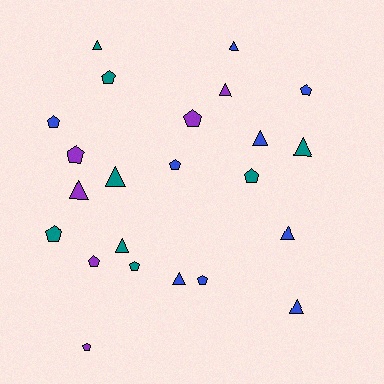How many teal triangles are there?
There are 4 teal triangles.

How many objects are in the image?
There are 23 objects.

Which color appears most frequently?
Blue, with 9 objects.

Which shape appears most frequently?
Pentagon, with 12 objects.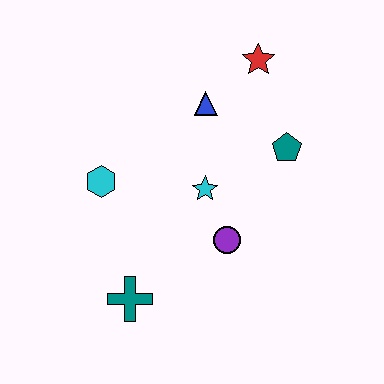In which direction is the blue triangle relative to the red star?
The blue triangle is to the left of the red star.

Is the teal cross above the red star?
No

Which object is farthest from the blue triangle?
The teal cross is farthest from the blue triangle.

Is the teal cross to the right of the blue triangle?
No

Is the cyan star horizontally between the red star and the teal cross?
Yes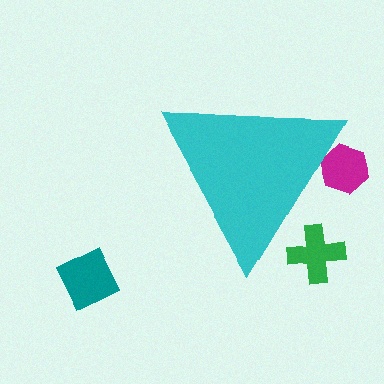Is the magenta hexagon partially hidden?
Yes, the magenta hexagon is partially hidden behind the cyan triangle.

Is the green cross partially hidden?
Yes, the green cross is partially hidden behind the cyan triangle.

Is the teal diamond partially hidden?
No, the teal diamond is fully visible.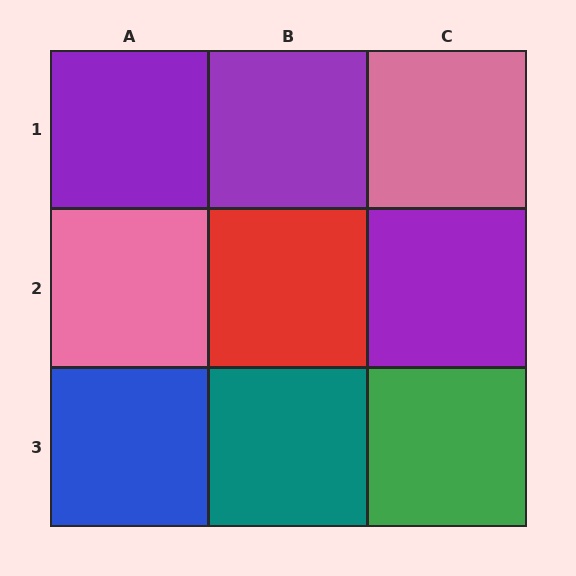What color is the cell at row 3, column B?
Teal.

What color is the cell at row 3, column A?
Blue.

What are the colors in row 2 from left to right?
Pink, red, purple.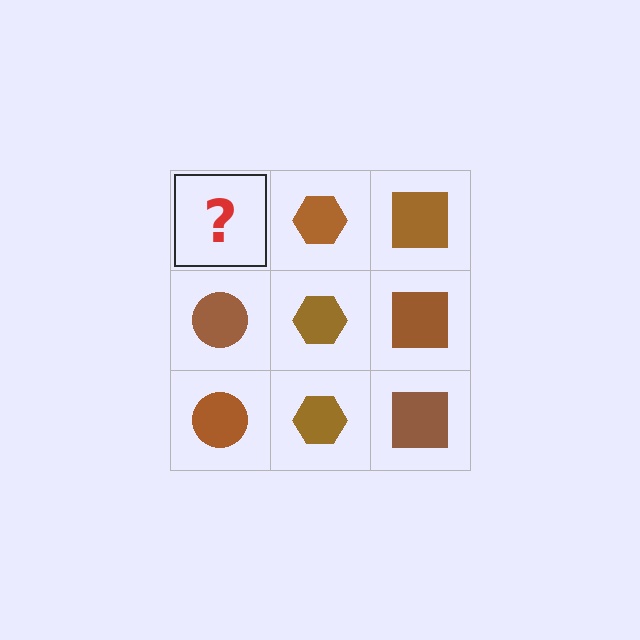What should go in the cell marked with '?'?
The missing cell should contain a brown circle.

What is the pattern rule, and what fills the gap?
The rule is that each column has a consistent shape. The gap should be filled with a brown circle.